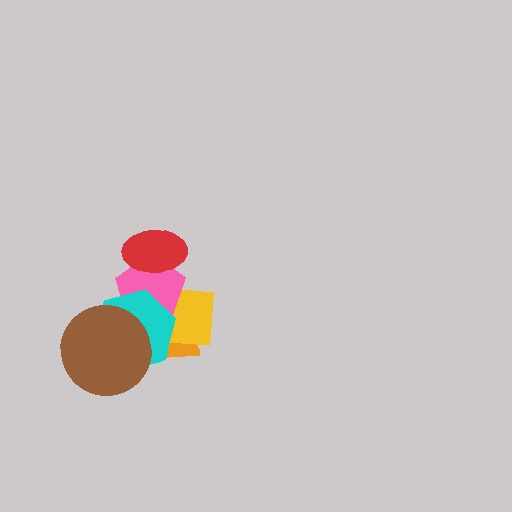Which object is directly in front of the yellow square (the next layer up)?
The pink pentagon is directly in front of the yellow square.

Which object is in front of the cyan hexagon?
The brown circle is in front of the cyan hexagon.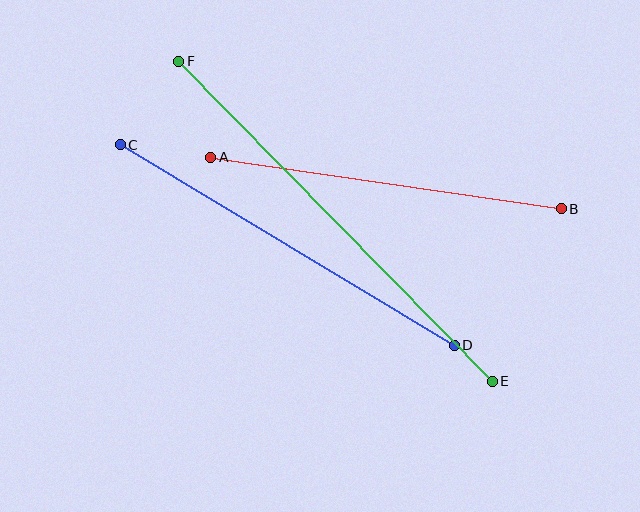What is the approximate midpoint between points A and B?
The midpoint is at approximately (386, 183) pixels.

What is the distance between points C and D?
The distance is approximately 389 pixels.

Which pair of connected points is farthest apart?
Points E and F are farthest apart.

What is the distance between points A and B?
The distance is approximately 354 pixels.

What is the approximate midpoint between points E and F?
The midpoint is at approximately (335, 221) pixels.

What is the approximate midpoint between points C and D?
The midpoint is at approximately (287, 245) pixels.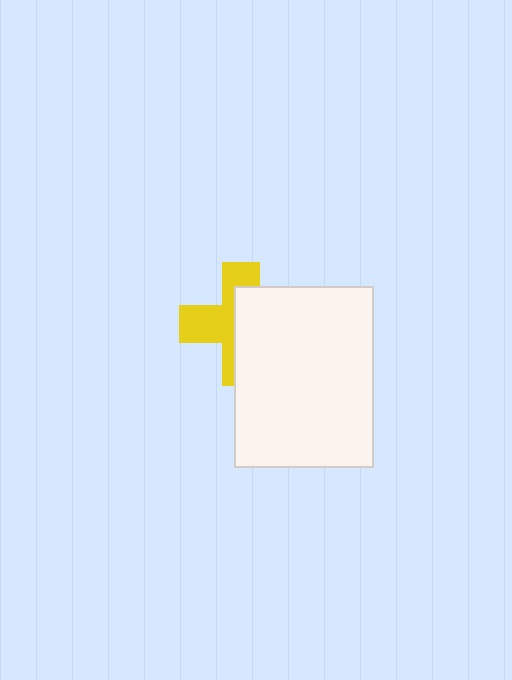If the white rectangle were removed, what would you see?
You would see the complete yellow cross.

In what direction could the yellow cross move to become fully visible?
The yellow cross could move left. That would shift it out from behind the white rectangle entirely.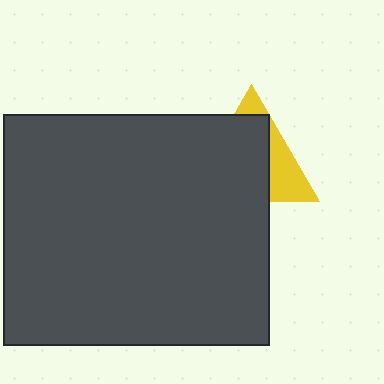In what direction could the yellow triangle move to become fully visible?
The yellow triangle could move toward the upper-right. That would shift it out from behind the dark gray rectangle entirely.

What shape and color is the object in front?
The object in front is a dark gray rectangle.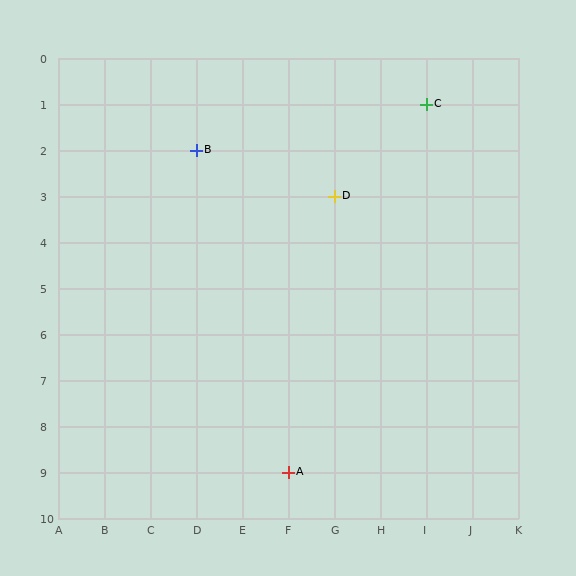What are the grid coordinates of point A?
Point A is at grid coordinates (F, 9).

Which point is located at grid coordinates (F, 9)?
Point A is at (F, 9).